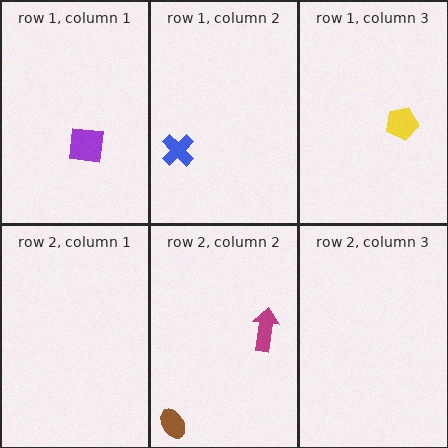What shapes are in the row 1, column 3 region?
The yellow pentagon.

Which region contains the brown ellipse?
The row 2, column 2 region.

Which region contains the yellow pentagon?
The row 1, column 3 region.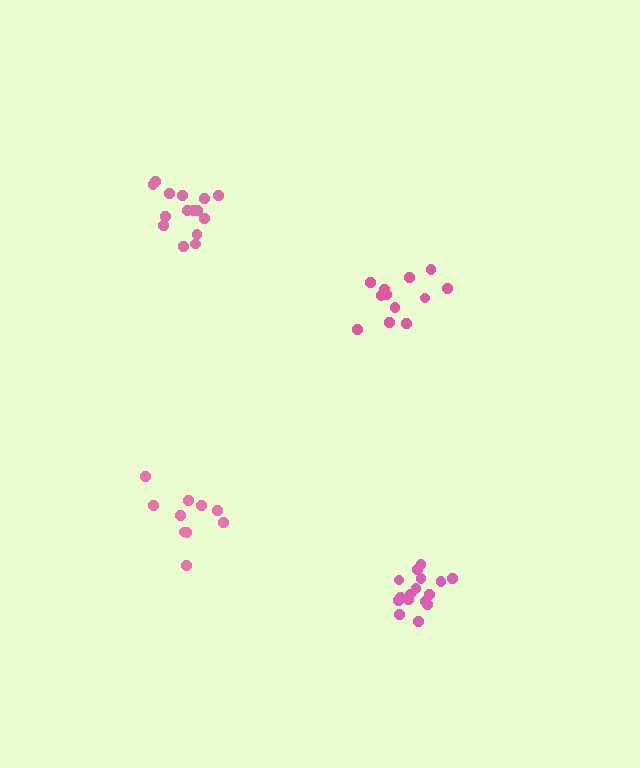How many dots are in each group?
Group 1: 15 dots, Group 2: 10 dots, Group 3: 16 dots, Group 4: 12 dots (53 total).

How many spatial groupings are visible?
There are 4 spatial groupings.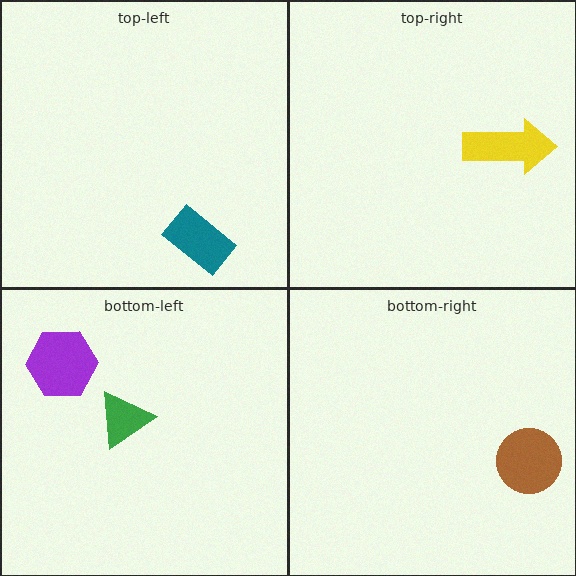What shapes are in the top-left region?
The teal rectangle.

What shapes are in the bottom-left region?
The green triangle, the purple hexagon.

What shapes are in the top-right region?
The yellow arrow.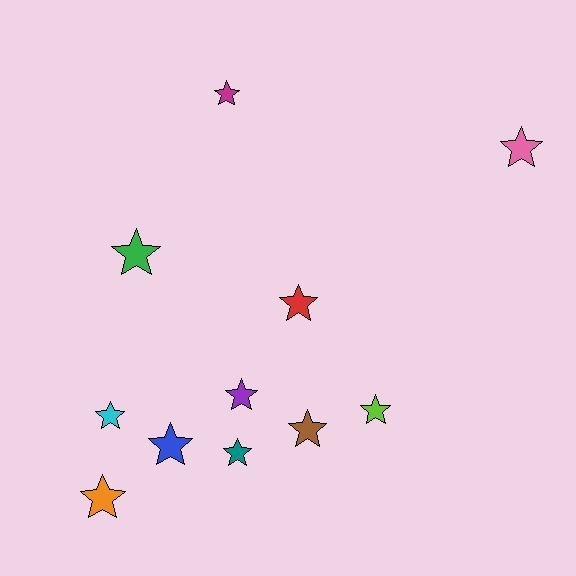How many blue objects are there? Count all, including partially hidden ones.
There is 1 blue object.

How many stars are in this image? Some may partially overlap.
There are 11 stars.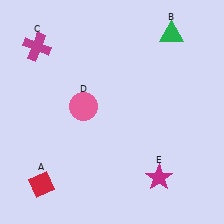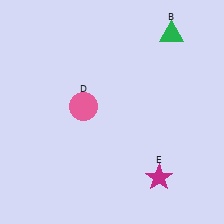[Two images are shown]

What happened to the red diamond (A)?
The red diamond (A) was removed in Image 2. It was in the bottom-left area of Image 1.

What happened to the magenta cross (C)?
The magenta cross (C) was removed in Image 2. It was in the top-left area of Image 1.